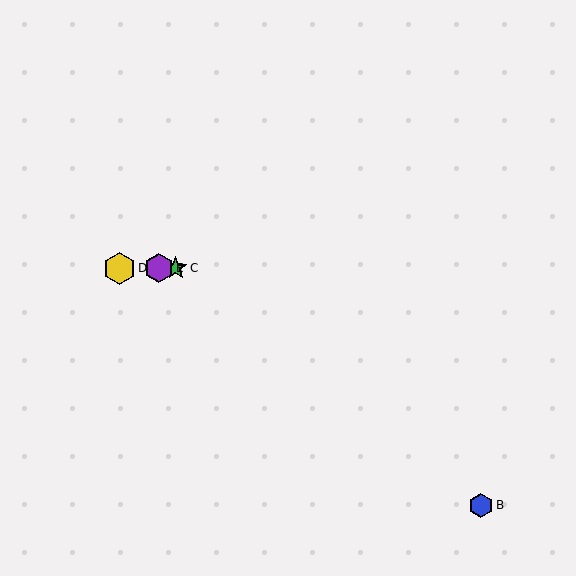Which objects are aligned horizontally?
Objects A, C, D, E are aligned horizontally.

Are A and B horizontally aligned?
No, A is at y≈268 and B is at y≈505.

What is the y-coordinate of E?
Object E is at y≈268.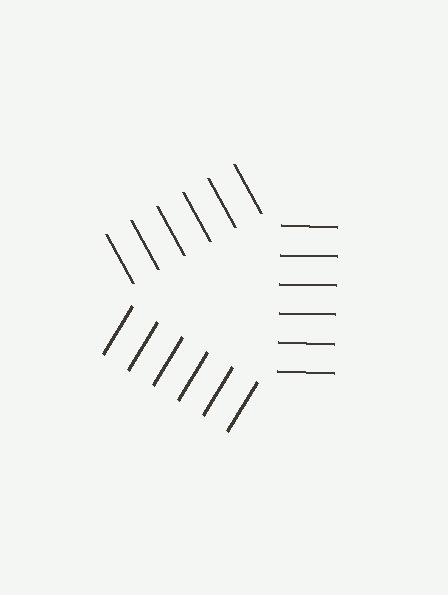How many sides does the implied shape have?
3 sides — the line-ends trace a triangle.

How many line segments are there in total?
18 — 6 along each of the 3 edges.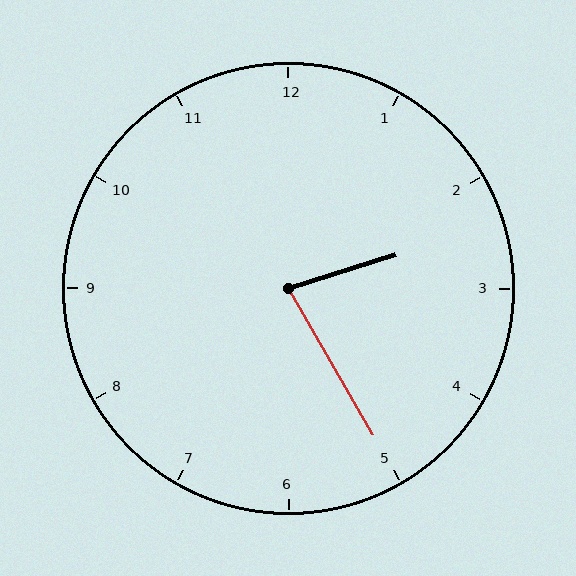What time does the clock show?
2:25.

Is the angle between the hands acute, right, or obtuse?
It is acute.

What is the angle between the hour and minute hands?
Approximately 78 degrees.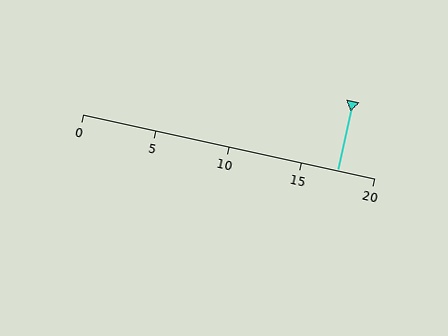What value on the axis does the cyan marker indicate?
The marker indicates approximately 17.5.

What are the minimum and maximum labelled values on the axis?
The axis runs from 0 to 20.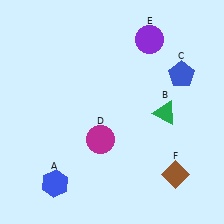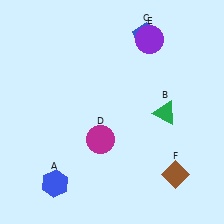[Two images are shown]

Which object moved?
The blue pentagon (C) moved up.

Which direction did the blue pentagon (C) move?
The blue pentagon (C) moved up.